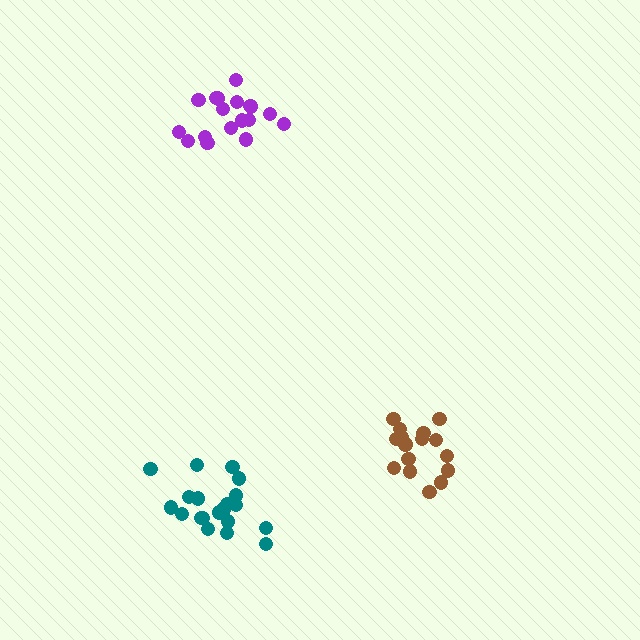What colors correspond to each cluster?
The clusters are colored: brown, purple, teal.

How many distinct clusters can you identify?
There are 3 distinct clusters.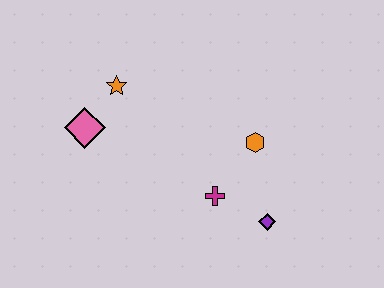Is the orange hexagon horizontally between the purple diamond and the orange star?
Yes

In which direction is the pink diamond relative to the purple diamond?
The pink diamond is to the left of the purple diamond.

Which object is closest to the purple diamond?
The magenta cross is closest to the purple diamond.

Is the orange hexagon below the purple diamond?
No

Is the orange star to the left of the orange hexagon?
Yes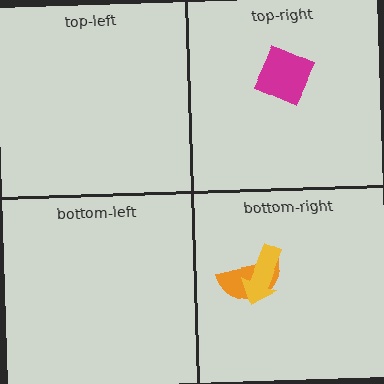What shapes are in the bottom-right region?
The orange semicircle, the yellow arrow.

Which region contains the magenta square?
The top-right region.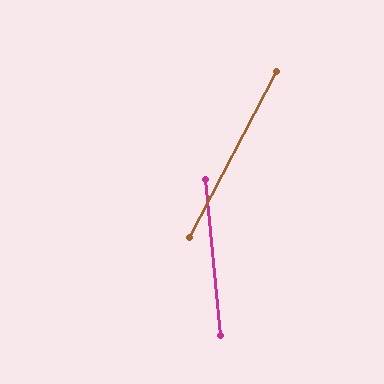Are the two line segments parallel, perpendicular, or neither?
Neither parallel nor perpendicular — they differ by about 33°.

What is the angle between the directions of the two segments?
Approximately 33 degrees.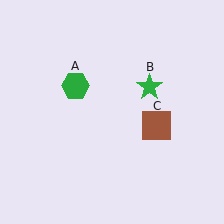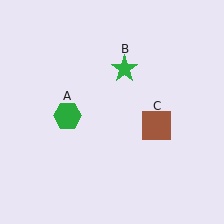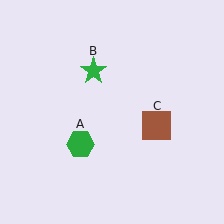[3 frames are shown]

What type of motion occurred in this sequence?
The green hexagon (object A), green star (object B) rotated counterclockwise around the center of the scene.